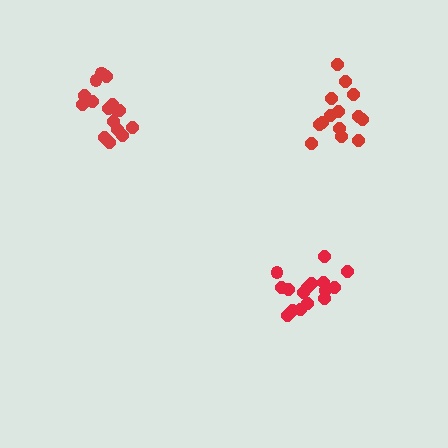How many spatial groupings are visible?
There are 3 spatial groupings.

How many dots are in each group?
Group 1: 16 dots, Group 2: 14 dots, Group 3: 16 dots (46 total).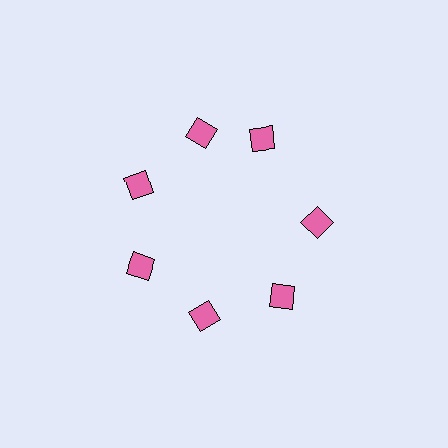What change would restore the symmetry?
The symmetry would be restored by rotating it back into even spacing with its neighbors so that all 7 diamonds sit at equal angles and equal distance from the center.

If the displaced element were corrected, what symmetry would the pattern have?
It would have 7-fold rotational symmetry — the pattern would map onto itself every 51 degrees.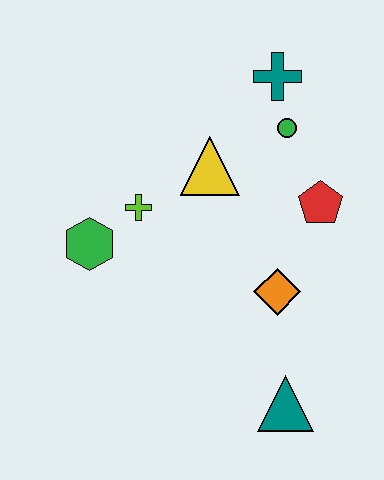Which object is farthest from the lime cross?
The teal triangle is farthest from the lime cross.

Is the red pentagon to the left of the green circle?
No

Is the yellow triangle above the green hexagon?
Yes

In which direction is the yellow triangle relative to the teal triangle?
The yellow triangle is above the teal triangle.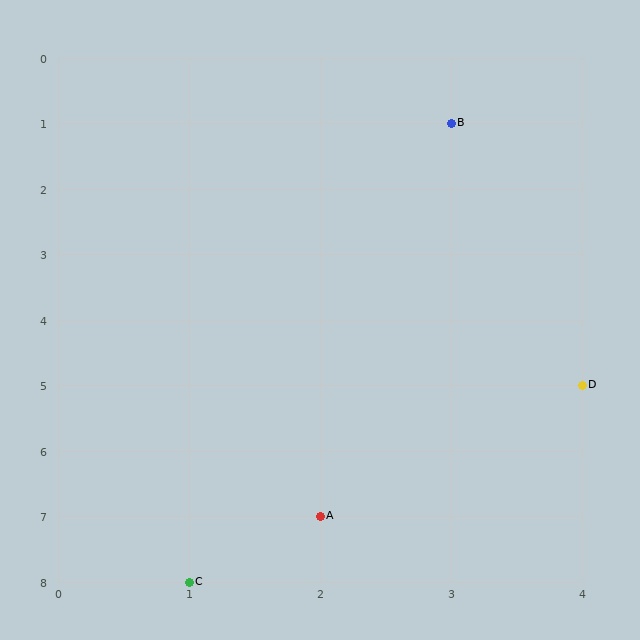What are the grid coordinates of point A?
Point A is at grid coordinates (2, 7).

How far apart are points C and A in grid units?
Points C and A are 1 column and 1 row apart (about 1.4 grid units diagonally).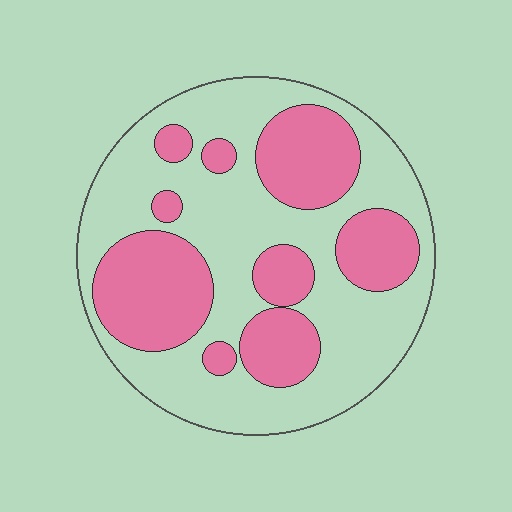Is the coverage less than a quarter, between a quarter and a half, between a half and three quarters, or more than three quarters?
Between a quarter and a half.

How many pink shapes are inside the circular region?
9.